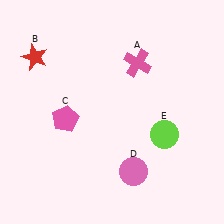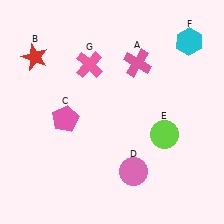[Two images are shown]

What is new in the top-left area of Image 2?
A pink cross (G) was added in the top-left area of Image 2.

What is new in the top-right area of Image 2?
A cyan hexagon (F) was added in the top-right area of Image 2.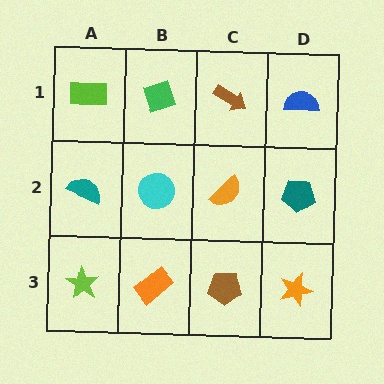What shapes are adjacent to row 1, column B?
A cyan circle (row 2, column B), a lime rectangle (row 1, column A), a brown arrow (row 1, column C).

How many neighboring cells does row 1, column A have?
2.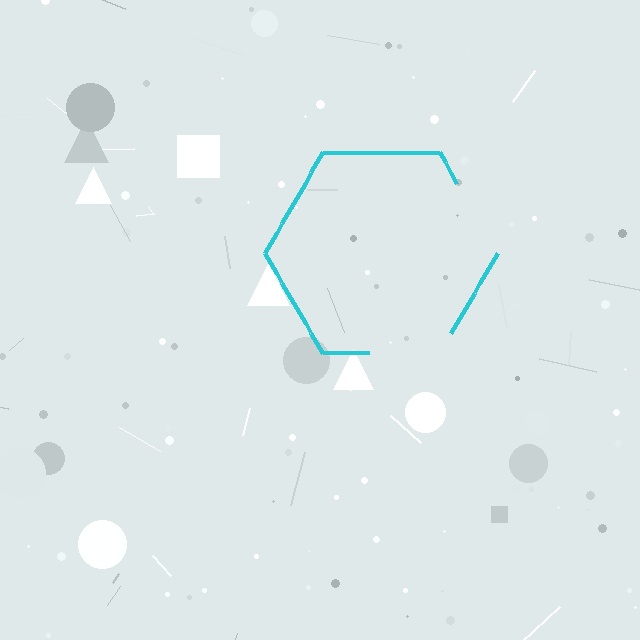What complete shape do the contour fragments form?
The contour fragments form a hexagon.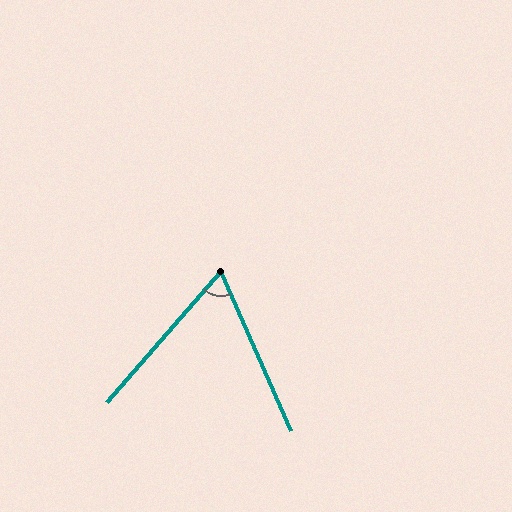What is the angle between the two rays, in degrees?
Approximately 65 degrees.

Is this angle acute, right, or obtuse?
It is acute.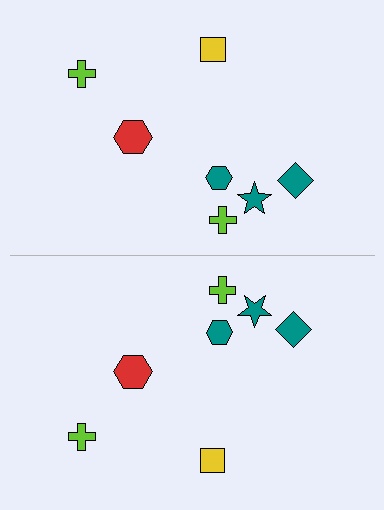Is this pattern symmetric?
Yes, this pattern has bilateral (reflection) symmetry.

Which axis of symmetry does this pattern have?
The pattern has a horizontal axis of symmetry running through the center of the image.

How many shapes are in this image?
There are 14 shapes in this image.